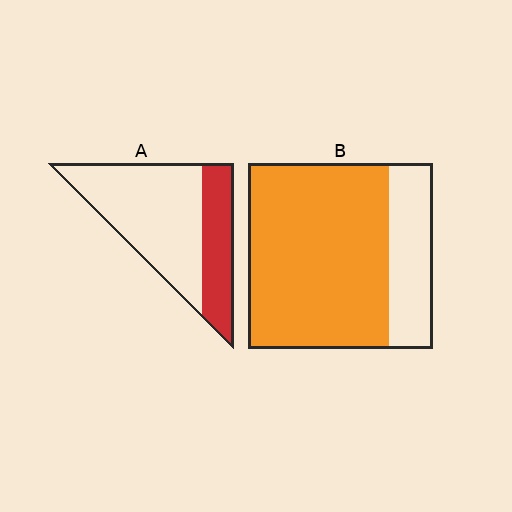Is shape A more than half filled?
No.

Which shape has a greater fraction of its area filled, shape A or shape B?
Shape B.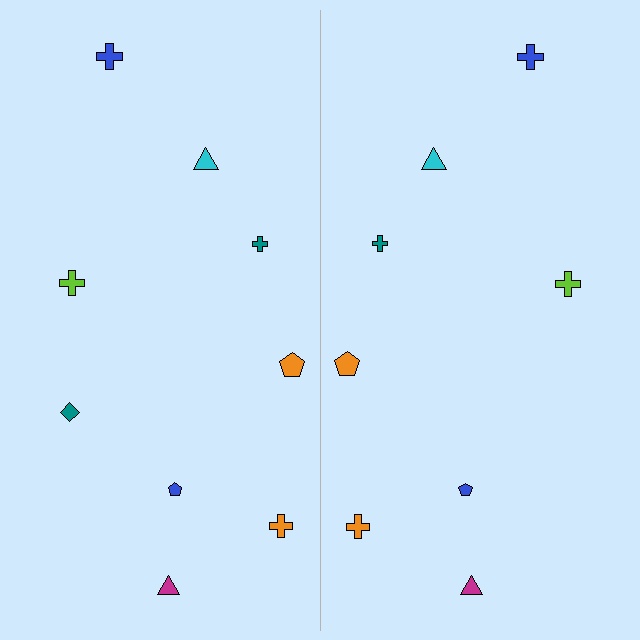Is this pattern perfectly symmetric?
No, the pattern is not perfectly symmetric. A teal diamond is missing from the right side.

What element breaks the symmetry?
A teal diamond is missing from the right side.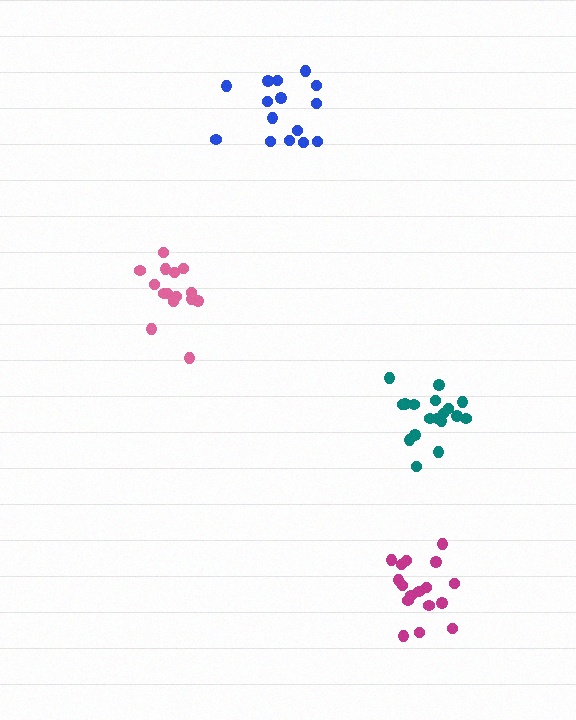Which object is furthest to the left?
The pink cluster is leftmost.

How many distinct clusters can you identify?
There are 4 distinct clusters.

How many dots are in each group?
Group 1: 18 dots, Group 2: 15 dots, Group 3: 15 dots, Group 4: 17 dots (65 total).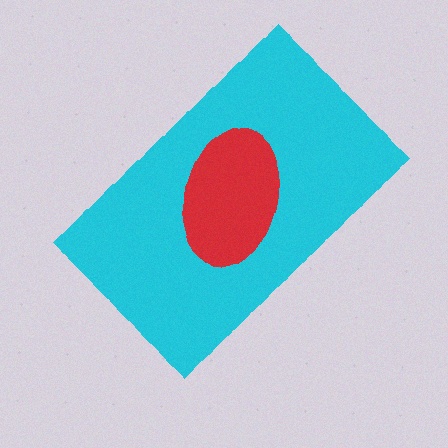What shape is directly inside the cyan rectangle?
The red ellipse.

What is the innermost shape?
The red ellipse.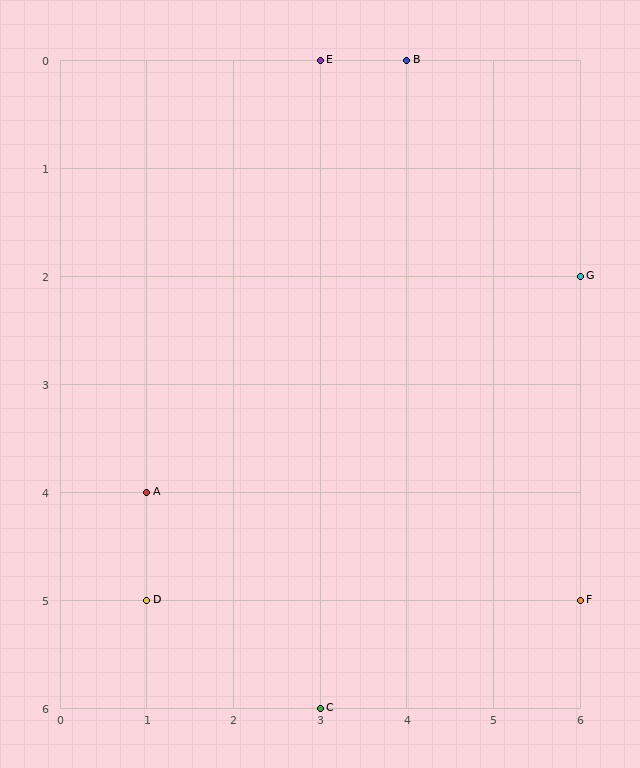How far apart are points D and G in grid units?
Points D and G are 5 columns and 3 rows apart (about 5.8 grid units diagonally).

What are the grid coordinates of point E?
Point E is at grid coordinates (3, 0).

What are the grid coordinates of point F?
Point F is at grid coordinates (6, 5).